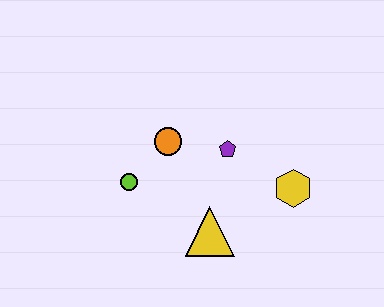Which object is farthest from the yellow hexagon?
The lime circle is farthest from the yellow hexagon.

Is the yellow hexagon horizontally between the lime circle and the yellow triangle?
No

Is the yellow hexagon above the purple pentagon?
No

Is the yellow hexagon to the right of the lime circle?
Yes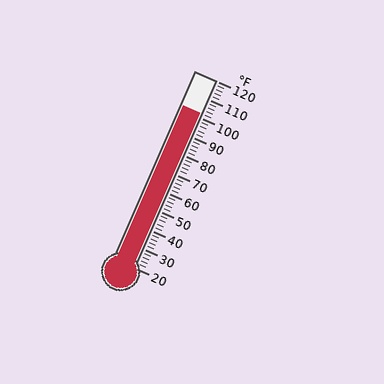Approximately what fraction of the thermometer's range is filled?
The thermometer is filled to approximately 80% of its range.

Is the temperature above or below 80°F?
The temperature is above 80°F.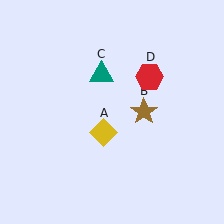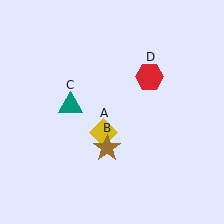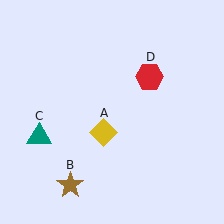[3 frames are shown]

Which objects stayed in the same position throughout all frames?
Yellow diamond (object A) and red hexagon (object D) remained stationary.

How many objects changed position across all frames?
2 objects changed position: brown star (object B), teal triangle (object C).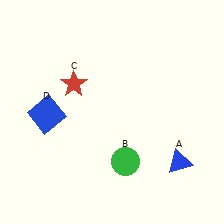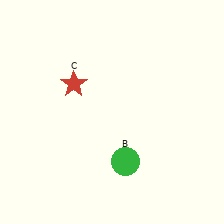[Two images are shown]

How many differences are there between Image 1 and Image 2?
There are 2 differences between the two images.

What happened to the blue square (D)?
The blue square (D) was removed in Image 2. It was in the bottom-left area of Image 1.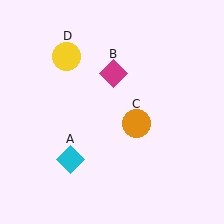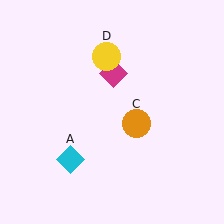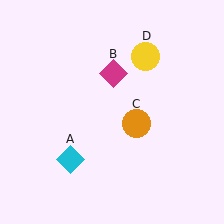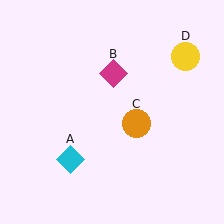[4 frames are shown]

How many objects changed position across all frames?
1 object changed position: yellow circle (object D).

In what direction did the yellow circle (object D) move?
The yellow circle (object D) moved right.